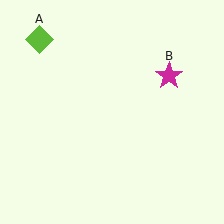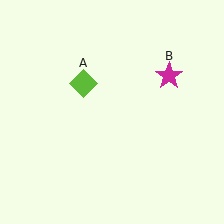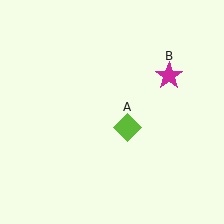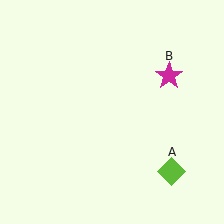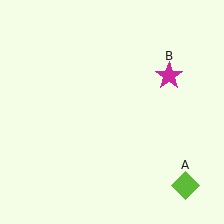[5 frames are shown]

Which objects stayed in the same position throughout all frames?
Magenta star (object B) remained stationary.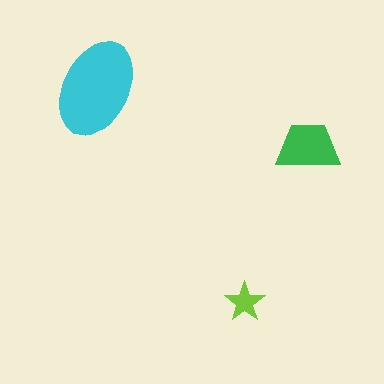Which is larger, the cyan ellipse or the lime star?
The cyan ellipse.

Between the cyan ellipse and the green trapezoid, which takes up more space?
The cyan ellipse.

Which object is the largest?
The cyan ellipse.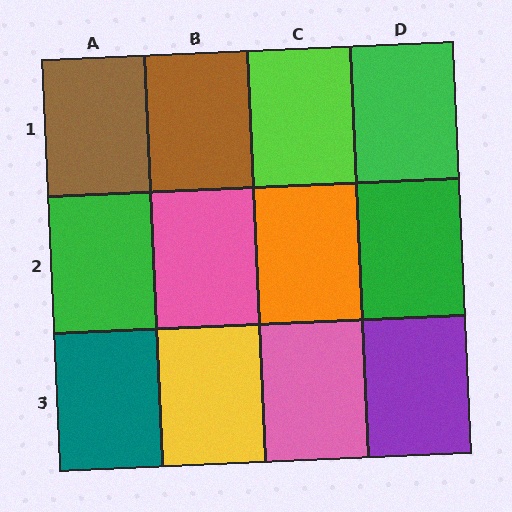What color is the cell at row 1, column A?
Brown.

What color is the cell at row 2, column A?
Green.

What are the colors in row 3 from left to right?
Teal, yellow, pink, purple.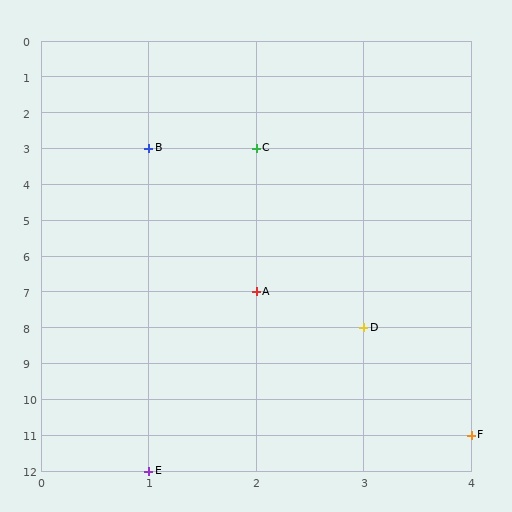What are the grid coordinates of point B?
Point B is at grid coordinates (1, 3).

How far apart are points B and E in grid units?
Points B and E are 9 rows apart.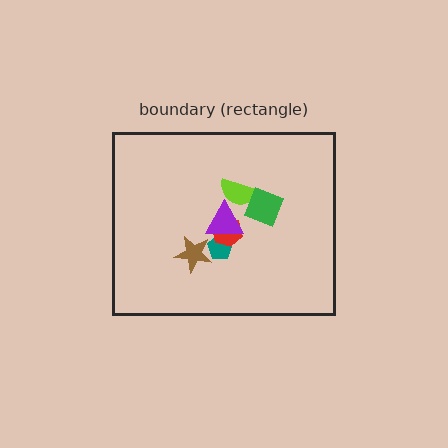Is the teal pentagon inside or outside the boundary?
Inside.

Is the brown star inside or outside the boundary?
Inside.